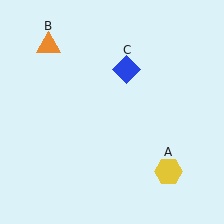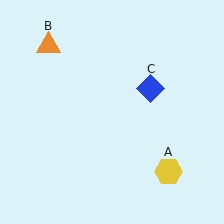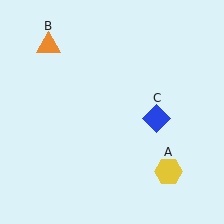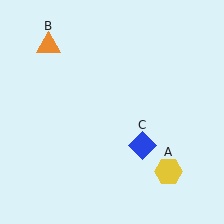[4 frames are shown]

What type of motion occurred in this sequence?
The blue diamond (object C) rotated clockwise around the center of the scene.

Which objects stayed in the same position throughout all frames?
Yellow hexagon (object A) and orange triangle (object B) remained stationary.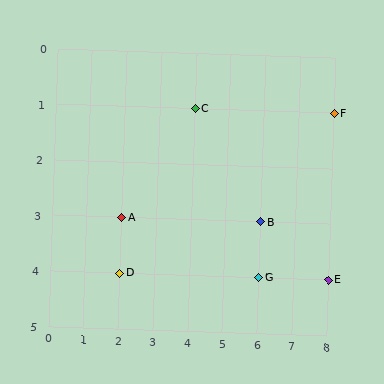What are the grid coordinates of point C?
Point C is at grid coordinates (4, 1).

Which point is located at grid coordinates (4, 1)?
Point C is at (4, 1).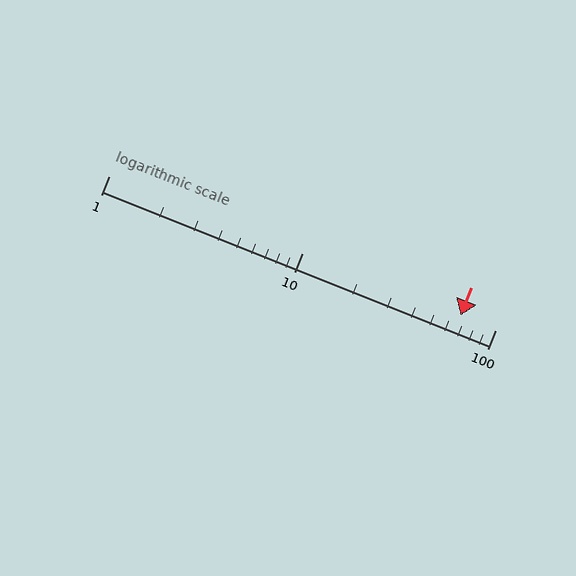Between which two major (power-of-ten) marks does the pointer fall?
The pointer is between 10 and 100.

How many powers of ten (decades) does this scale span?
The scale spans 2 decades, from 1 to 100.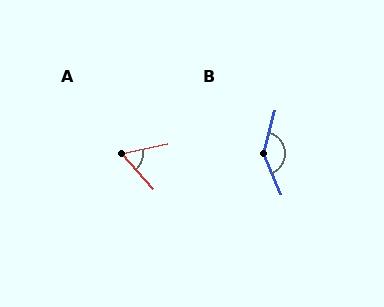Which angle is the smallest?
A, at approximately 60 degrees.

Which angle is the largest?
B, at approximately 142 degrees.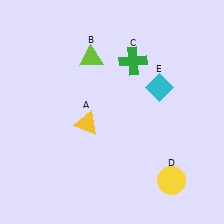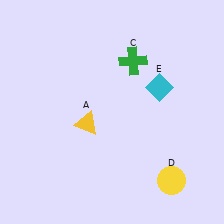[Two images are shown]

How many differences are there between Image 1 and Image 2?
There is 1 difference between the two images.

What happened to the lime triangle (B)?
The lime triangle (B) was removed in Image 2. It was in the top-left area of Image 1.